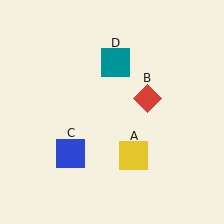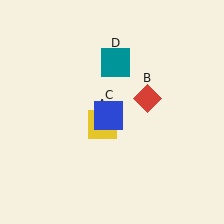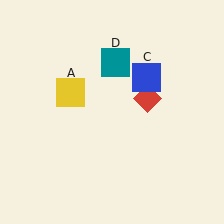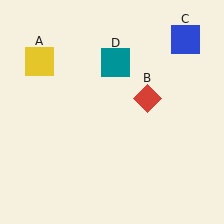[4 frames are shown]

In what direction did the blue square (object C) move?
The blue square (object C) moved up and to the right.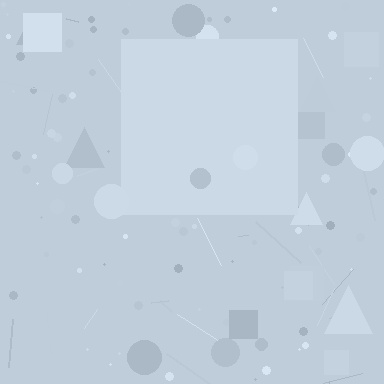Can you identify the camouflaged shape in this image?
The camouflaged shape is a square.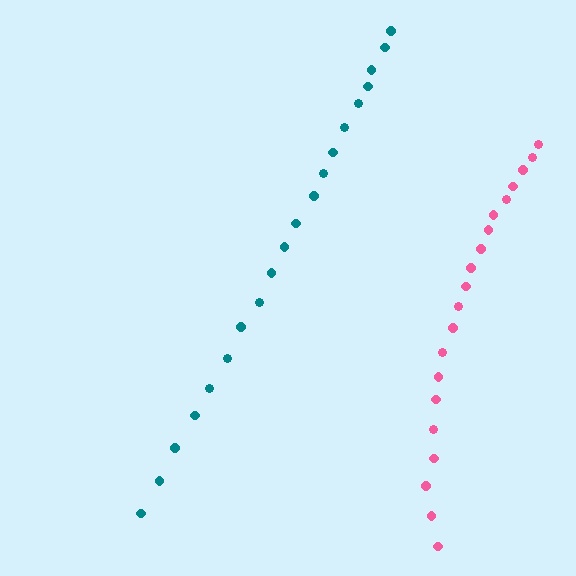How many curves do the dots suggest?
There are 2 distinct paths.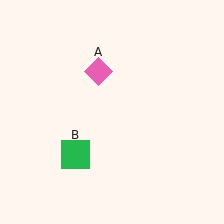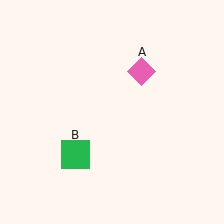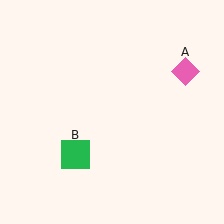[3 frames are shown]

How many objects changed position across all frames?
1 object changed position: pink diamond (object A).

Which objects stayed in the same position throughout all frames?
Green square (object B) remained stationary.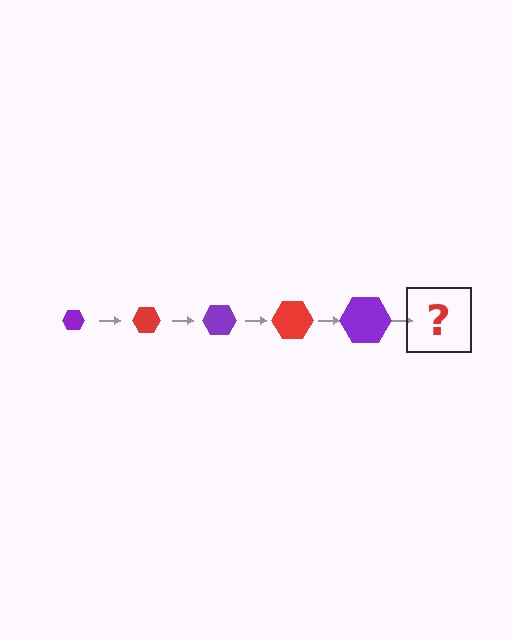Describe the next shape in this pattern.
It should be a red hexagon, larger than the previous one.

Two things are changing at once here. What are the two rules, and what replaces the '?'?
The two rules are that the hexagon grows larger each step and the color cycles through purple and red. The '?' should be a red hexagon, larger than the previous one.